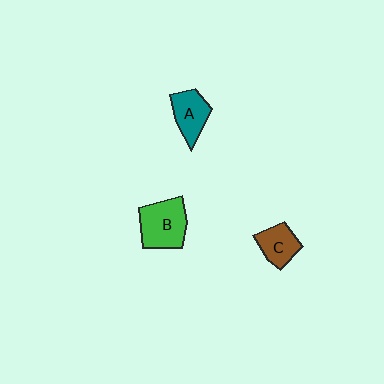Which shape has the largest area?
Shape B (green).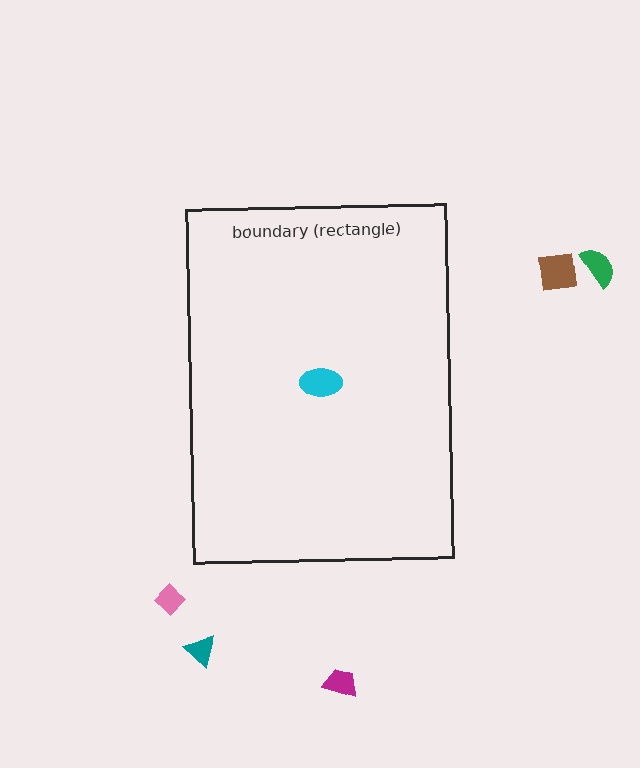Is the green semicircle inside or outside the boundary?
Outside.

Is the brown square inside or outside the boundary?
Outside.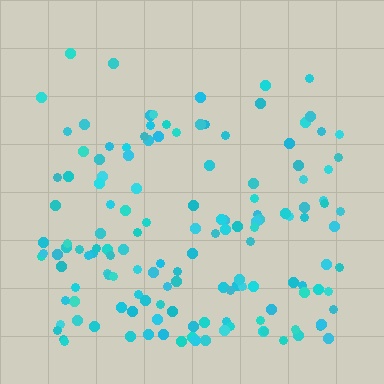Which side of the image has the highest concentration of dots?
The bottom.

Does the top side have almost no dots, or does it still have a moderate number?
Still a moderate number, just noticeably fewer than the bottom.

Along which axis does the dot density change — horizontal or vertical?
Vertical.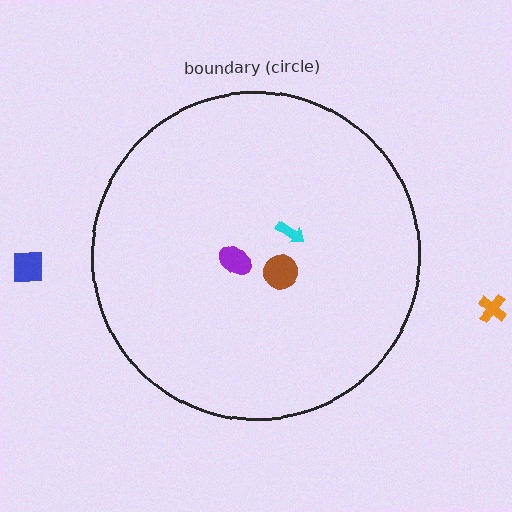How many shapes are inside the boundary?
3 inside, 2 outside.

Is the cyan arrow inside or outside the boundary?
Inside.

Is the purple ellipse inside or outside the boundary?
Inside.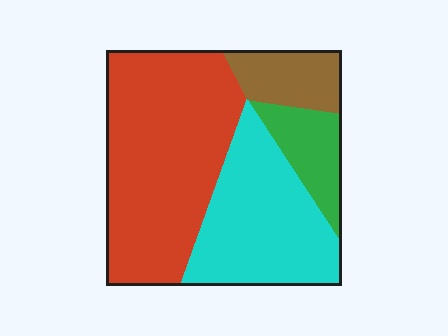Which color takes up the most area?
Red, at roughly 45%.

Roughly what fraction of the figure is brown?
Brown takes up about one tenth (1/10) of the figure.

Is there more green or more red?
Red.